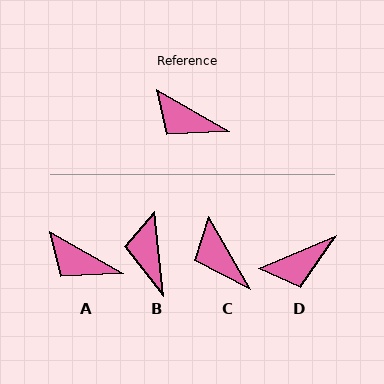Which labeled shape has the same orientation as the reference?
A.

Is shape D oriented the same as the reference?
No, it is off by about 53 degrees.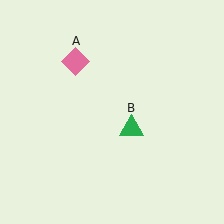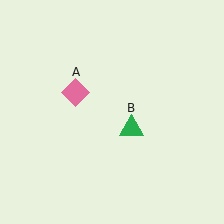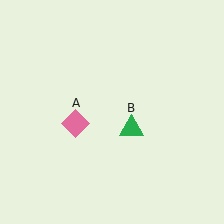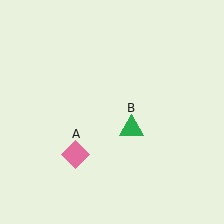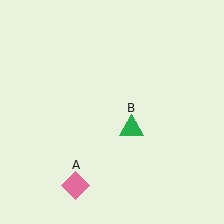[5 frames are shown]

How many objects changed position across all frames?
1 object changed position: pink diamond (object A).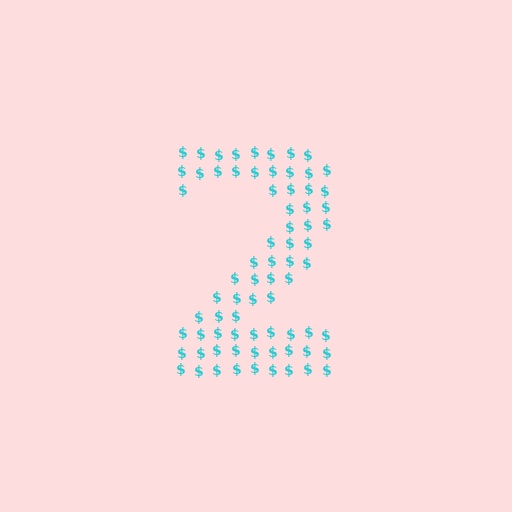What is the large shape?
The large shape is the digit 2.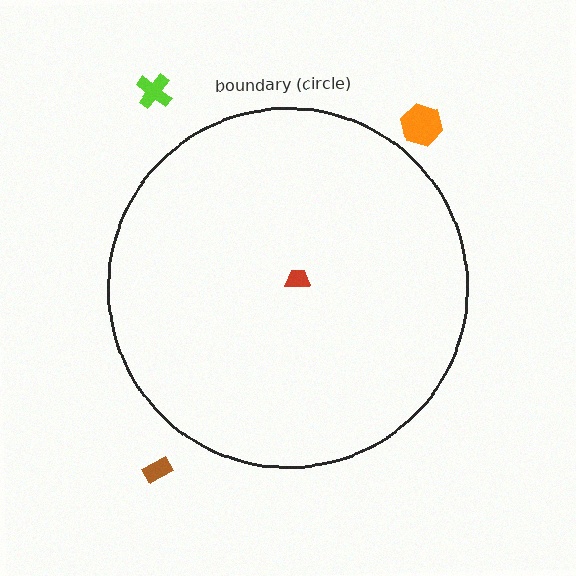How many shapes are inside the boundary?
1 inside, 3 outside.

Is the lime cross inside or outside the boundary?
Outside.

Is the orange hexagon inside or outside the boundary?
Outside.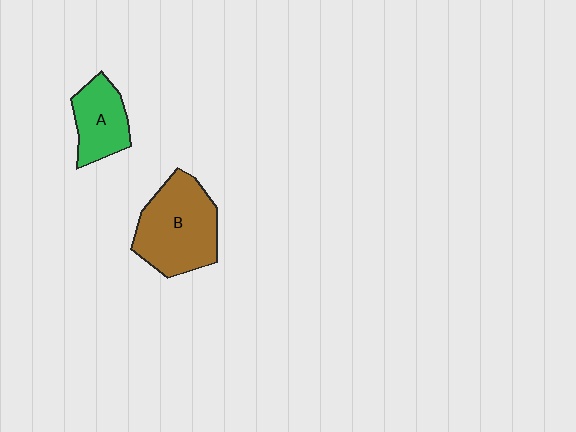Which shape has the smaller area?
Shape A (green).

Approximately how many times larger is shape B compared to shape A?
Approximately 1.7 times.